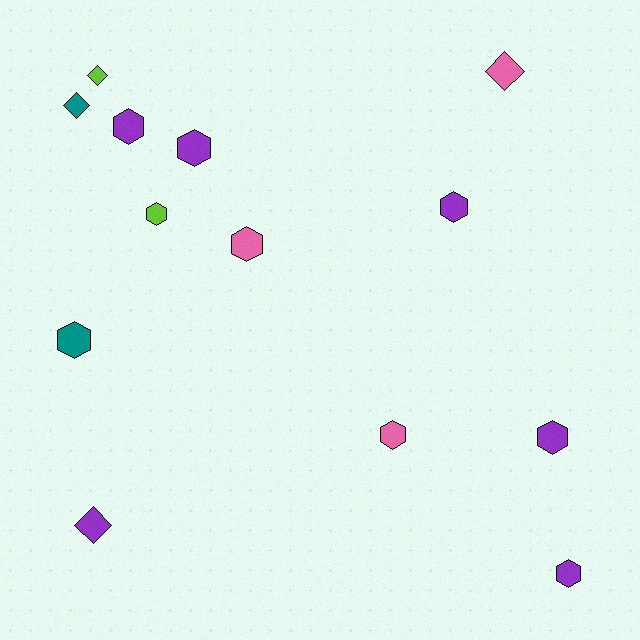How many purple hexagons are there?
There are 5 purple hexagons.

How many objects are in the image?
There are 13 objects.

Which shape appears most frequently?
Hexagon, with 9 objects.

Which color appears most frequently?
Purple, with 6 objects.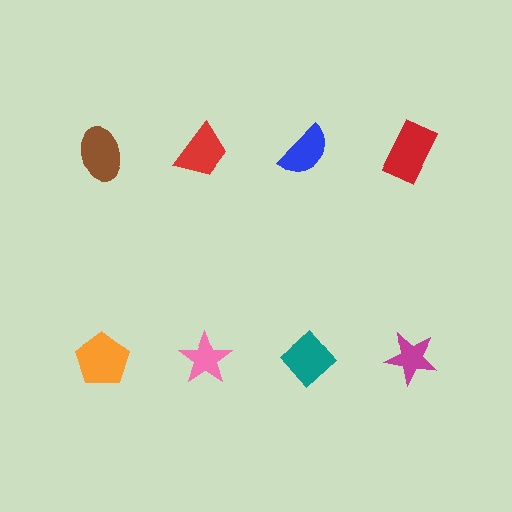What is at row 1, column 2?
A red trapezoid.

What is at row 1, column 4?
A red rectangle.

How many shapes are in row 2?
4 shapes.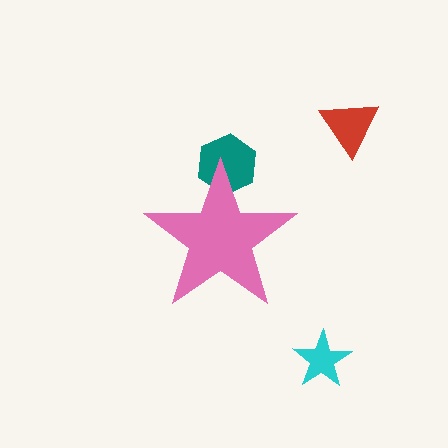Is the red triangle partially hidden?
No, the red triangle is fully visible.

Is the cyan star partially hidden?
No, the cyan star is fully visible.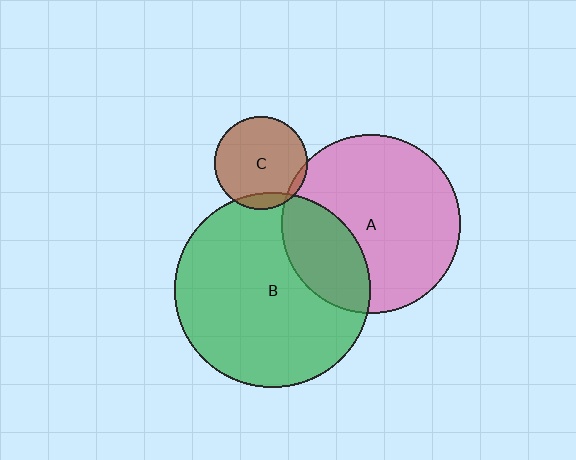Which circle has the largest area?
Circle B (green).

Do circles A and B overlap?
Yes.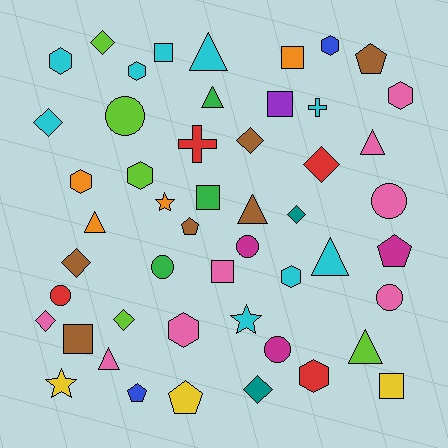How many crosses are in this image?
There are 2 crosses.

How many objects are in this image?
There are 50 objects.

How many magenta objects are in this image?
There are 3 magenta objects.